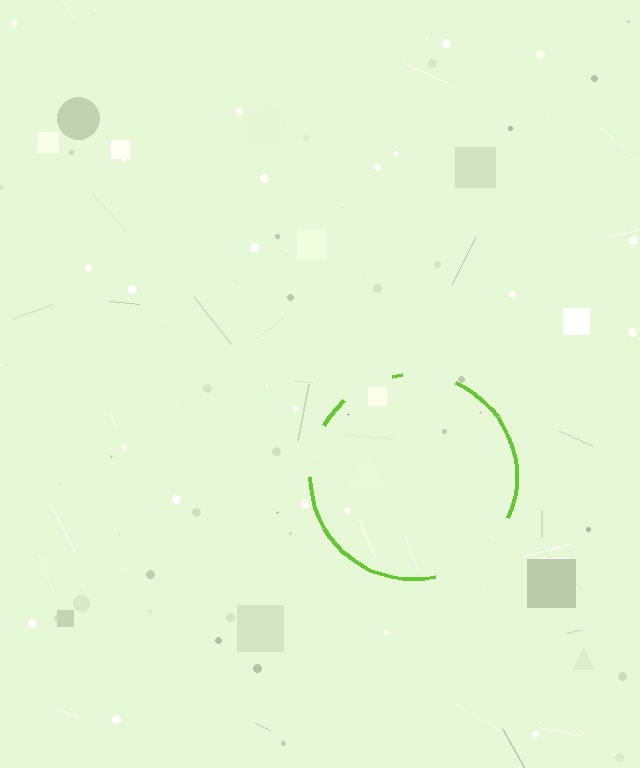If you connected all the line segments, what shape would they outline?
They would outline a circle.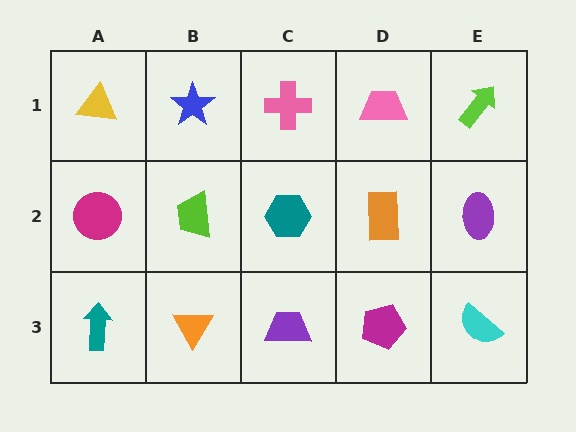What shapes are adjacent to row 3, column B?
A lime trapezoid (row 2, column B), a teal arrow (row 3, column A), a purple trapezoid (row 3, column C).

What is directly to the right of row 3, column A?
An orange triangle.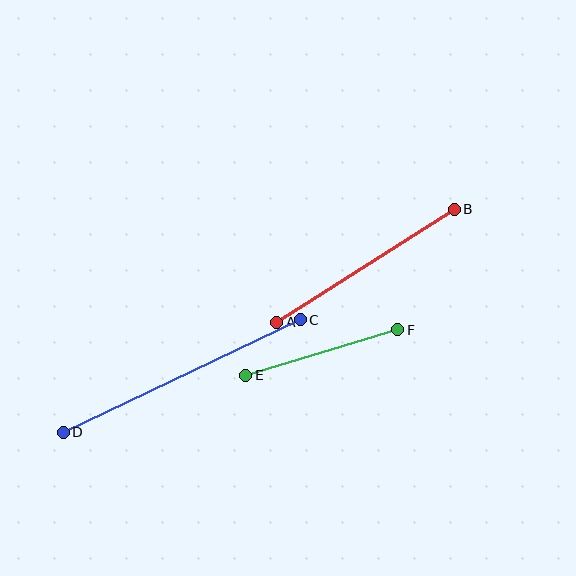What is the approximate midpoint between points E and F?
The midpoint is at approximately (322, 352) pixels.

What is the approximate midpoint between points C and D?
The midpoint is at approximately (182, 376) pixels.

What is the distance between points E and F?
The distance is approximately 158 pixels.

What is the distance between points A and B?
The distance is approximately 210 pixels.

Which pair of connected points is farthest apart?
Points C and D are farthest apart.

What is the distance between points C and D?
The distance is approximately 262 pixels.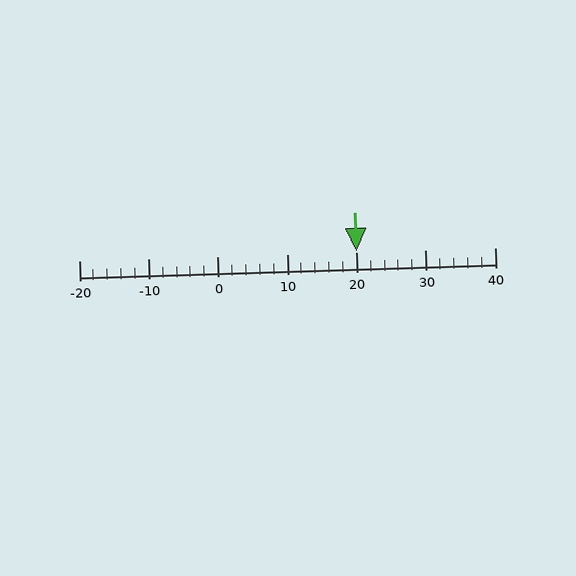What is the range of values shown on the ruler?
The ruler shows values from -20 to 40.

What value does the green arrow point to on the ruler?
The green arrow points to approximately 20.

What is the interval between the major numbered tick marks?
The major tick marks are spaced 10 units apart.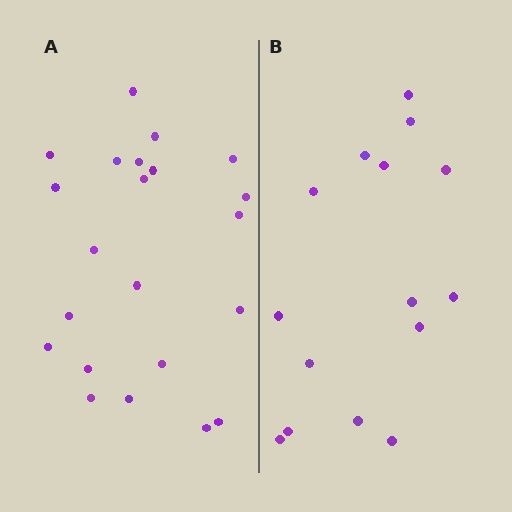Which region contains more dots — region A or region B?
Region A (the left region) has more dots.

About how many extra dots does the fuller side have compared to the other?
Region A has roughly 8 or so more dots than region B.